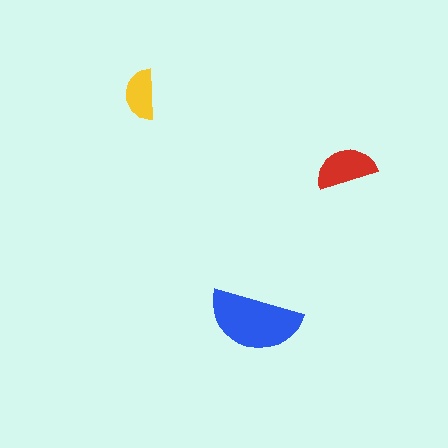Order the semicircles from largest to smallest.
the blue one, the red one, the yellow one.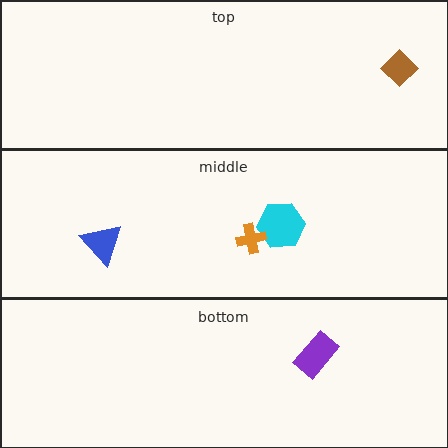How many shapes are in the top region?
1.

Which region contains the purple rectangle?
The bottom region.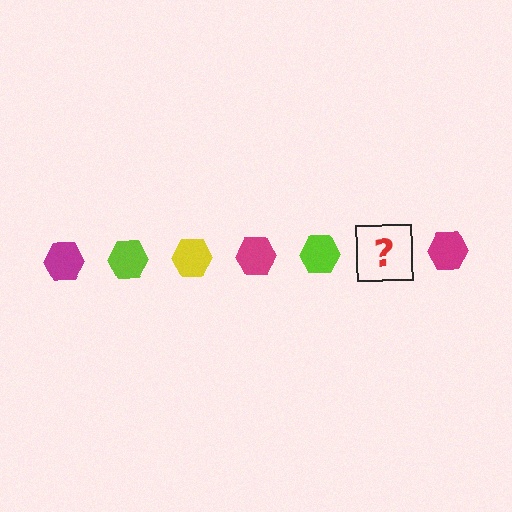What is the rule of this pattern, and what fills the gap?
The rule is that the pattern cycles through magenta, lime, yellow hexagons. The gap should be filled with a yellow hexagon.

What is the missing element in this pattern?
The missing element is a yellow hexagon.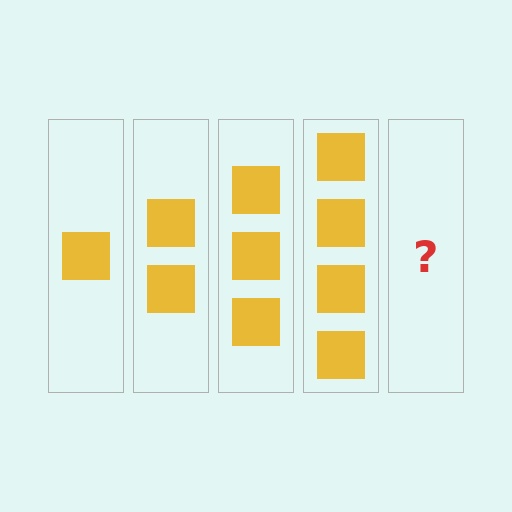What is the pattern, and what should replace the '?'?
The pattern is that each step adds one more square. The '?' should be 5 squares.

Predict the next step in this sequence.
The next step is 5 squares.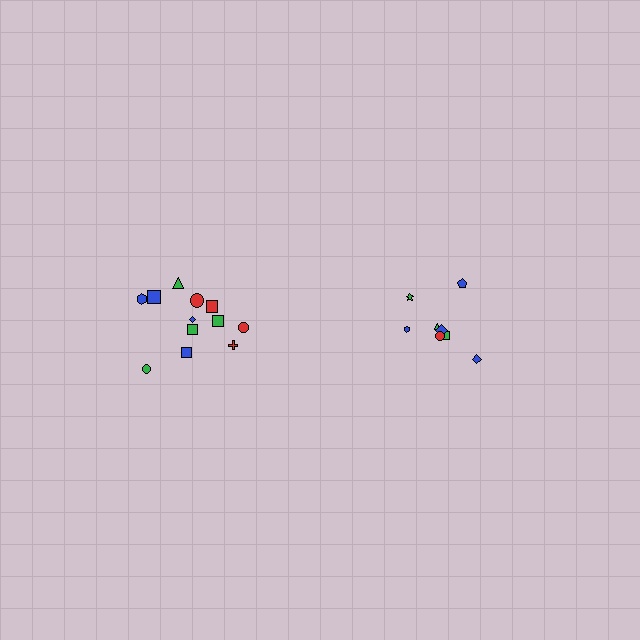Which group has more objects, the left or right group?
The left group.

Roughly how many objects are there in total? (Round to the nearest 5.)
Roughly 20 objects in total.